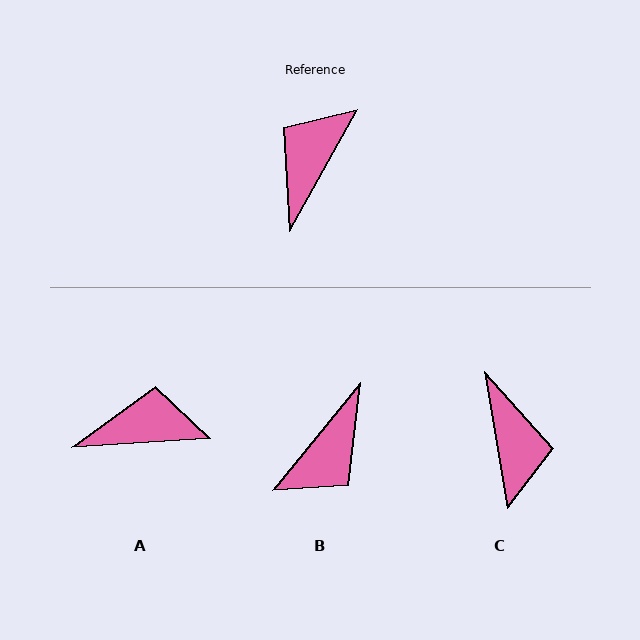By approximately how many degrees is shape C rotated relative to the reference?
Approximately 141 degrees clockwise.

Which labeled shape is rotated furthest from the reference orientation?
B, about 170 degrees away.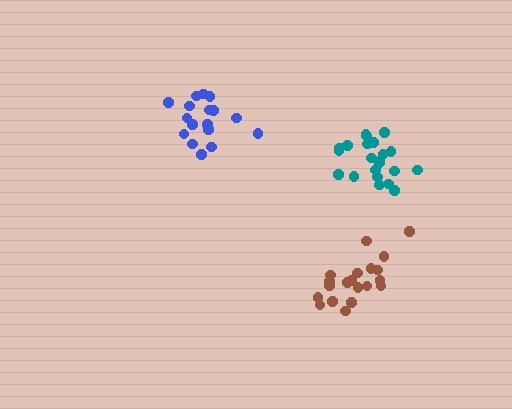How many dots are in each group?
Group 1: 17 dots, Group 2: 21 dots, Group 3: 20 dots (58 total).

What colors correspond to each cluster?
The clusters are colored: blue, teal, brown.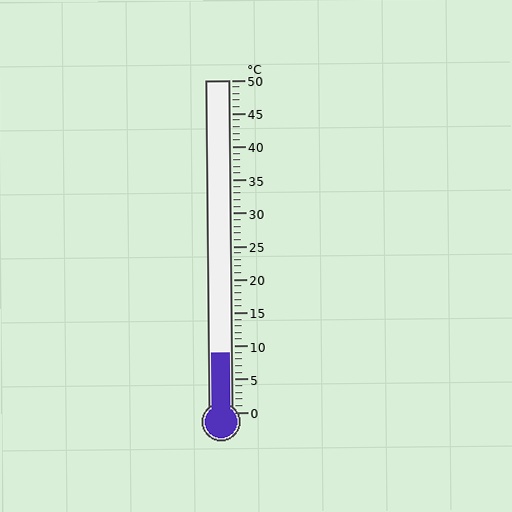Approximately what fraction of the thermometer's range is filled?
The thermometer is filled to approximately 20% of its range.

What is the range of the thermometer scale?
The thermometer scale ranges from 0°C to 50°C.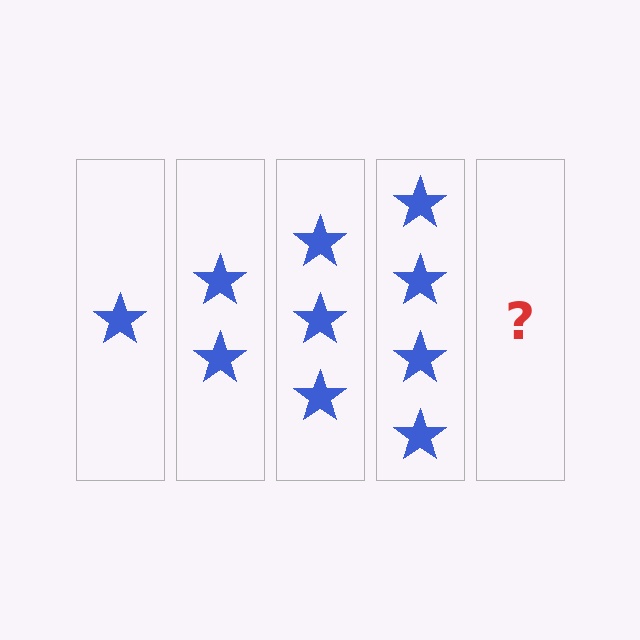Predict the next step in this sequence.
The next step is 5 stars.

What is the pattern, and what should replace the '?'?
The pattern is that each step adds one more star. The '?' should be 5 stars.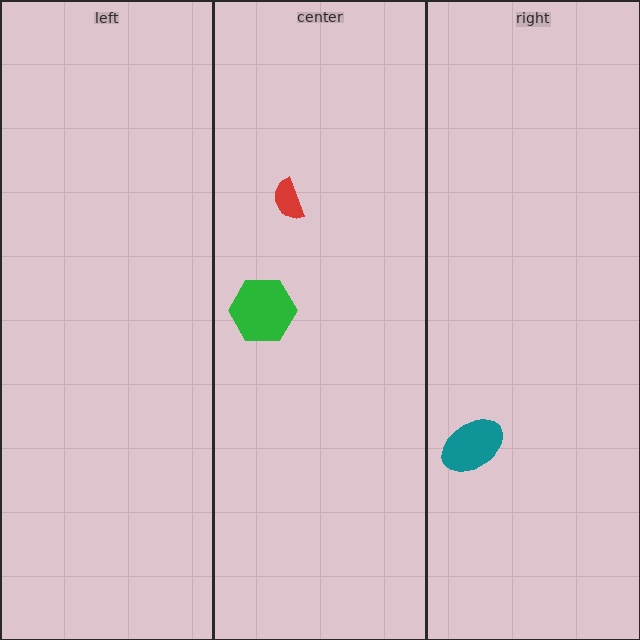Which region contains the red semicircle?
The center region.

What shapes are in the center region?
The green hexagon, the red semicircle.